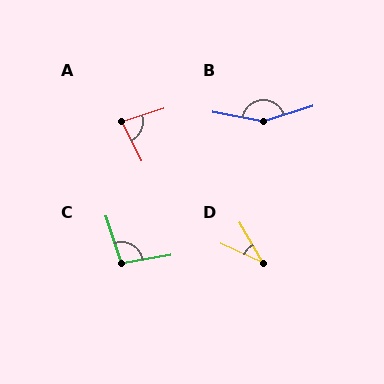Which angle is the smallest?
D, at approximately 36 degrees.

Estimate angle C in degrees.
Approximately 99 degrees.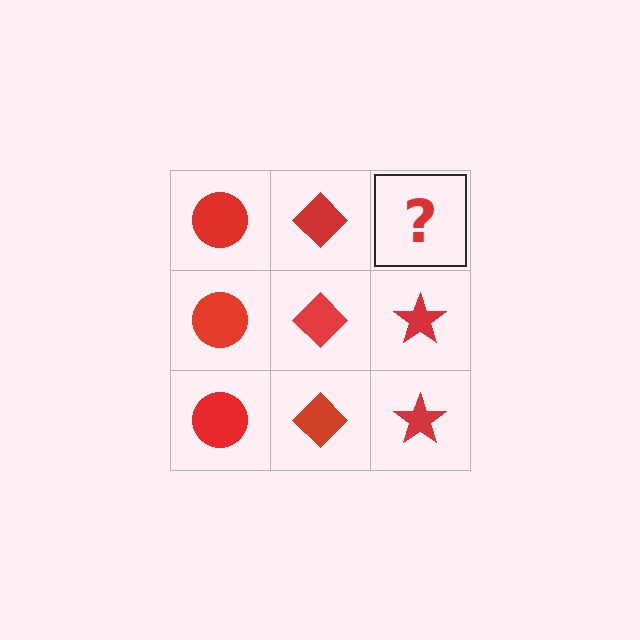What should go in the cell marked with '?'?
The missing cell should contain a red star.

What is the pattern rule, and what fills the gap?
The rule is that each column has a consistent shape. The gap should be filled with a red star.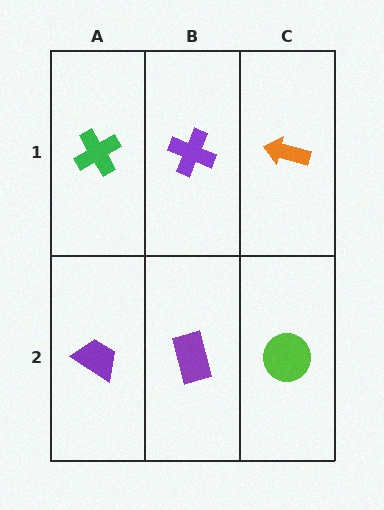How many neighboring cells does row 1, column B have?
3.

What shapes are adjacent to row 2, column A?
A green cross (row 1, column A), a purple rectangle (row 2, column B).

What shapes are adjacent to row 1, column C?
A lime circle (row 2, column C), a purple cross (row 1, column B).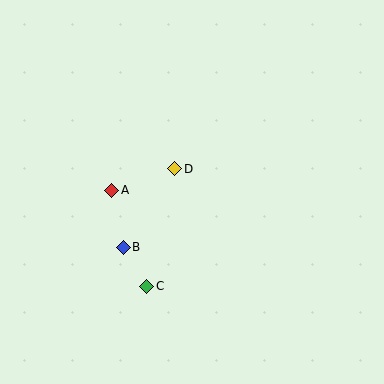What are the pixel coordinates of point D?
Point D is at (175, 169).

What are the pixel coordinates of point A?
Point A is at (112, 190).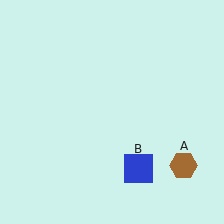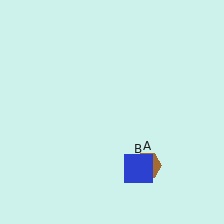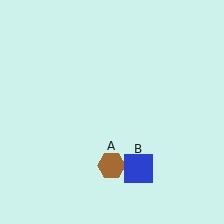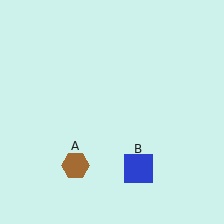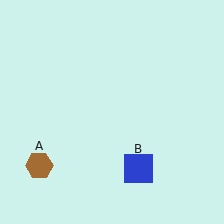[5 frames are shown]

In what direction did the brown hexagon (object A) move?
The brown hexagon (object A) moved left.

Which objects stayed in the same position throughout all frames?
Blue square (object B) remained stationary.